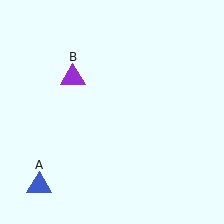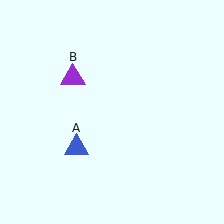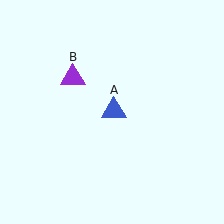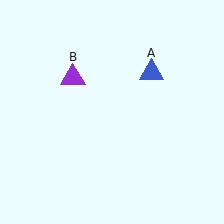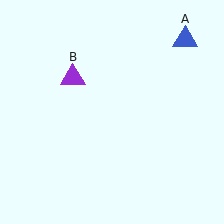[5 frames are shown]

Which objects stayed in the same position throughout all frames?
Purple triangle (object B) remained stationary.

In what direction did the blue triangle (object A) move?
The blue triangle (object A) moved up and to the right.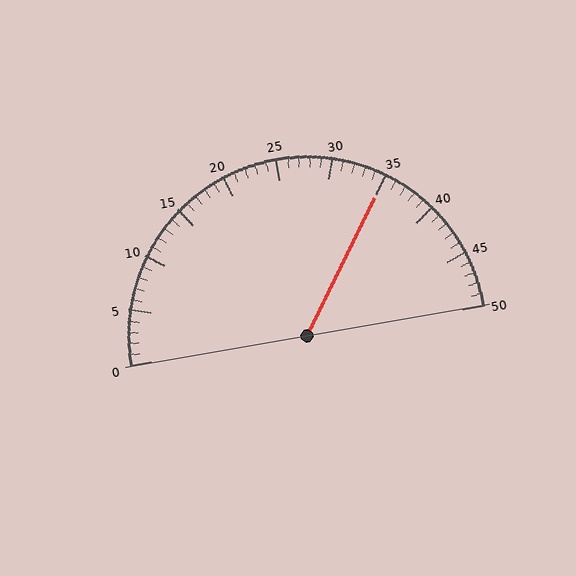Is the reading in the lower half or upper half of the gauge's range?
The reading is in the upper half of the range (0 to 50).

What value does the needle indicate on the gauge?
The needle indicates approximately 35.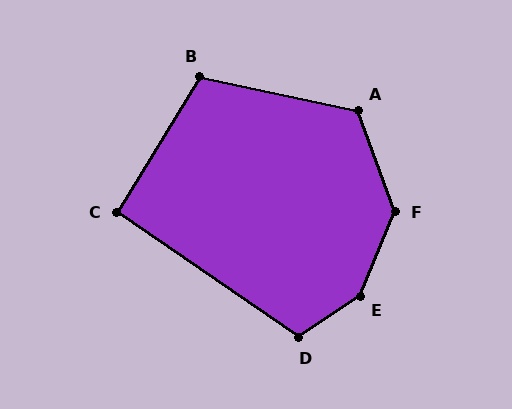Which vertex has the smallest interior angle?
C, at approximately 93 degrees.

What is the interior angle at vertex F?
Approximately 138 degrees (obtuse).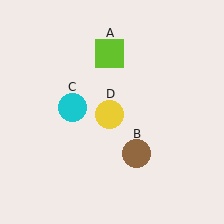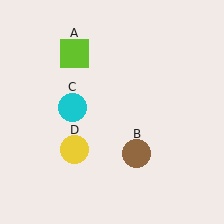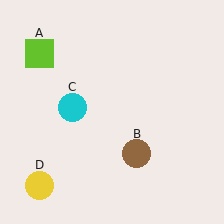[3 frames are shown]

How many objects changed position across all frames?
2 objects changed position: lime square (object A), yellow circle (object D).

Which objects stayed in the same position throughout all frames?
Brown circle (object B) and cyan circle (object C) remained stationary.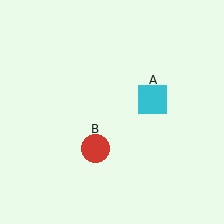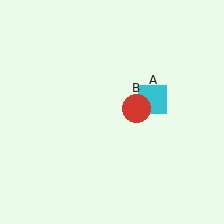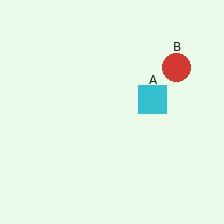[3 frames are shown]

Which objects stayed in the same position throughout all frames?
Cyan square (object A) remained stationary.